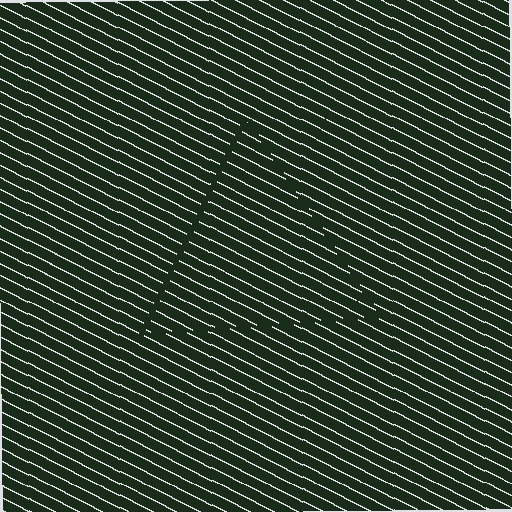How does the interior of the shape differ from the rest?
The interior of the shape contains the same grating, shifted by half a period — the contour is defined by the phase discontinuity where line-ends from the inner and outer gratings abut.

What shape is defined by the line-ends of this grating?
An illusory triangle. The interior of the shape contains the same grating, shifted by half a period — the contour is defined by the phase discontinuity where line-ends from the inner and outer gratings abut.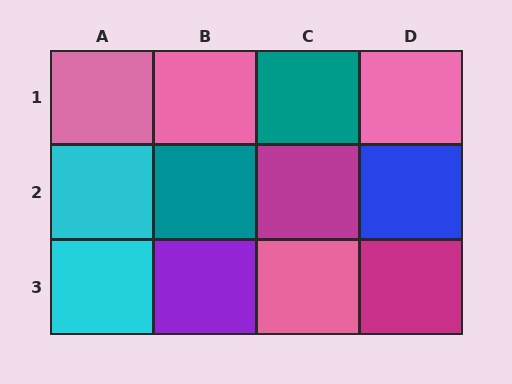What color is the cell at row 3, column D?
Magenta.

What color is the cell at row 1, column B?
Pink.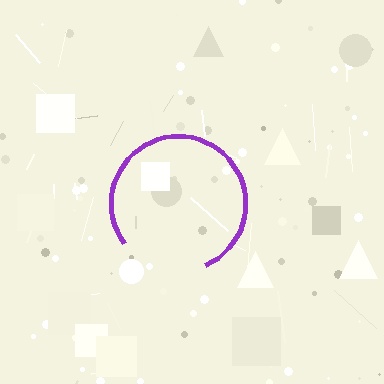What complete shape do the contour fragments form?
The contour fragments form a circle.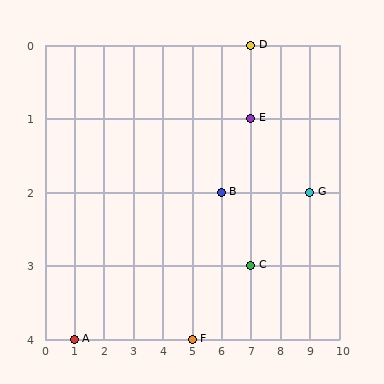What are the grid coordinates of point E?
Point E is at grid coordinates (7, 1).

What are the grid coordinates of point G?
Point G is at grid coordinates (9, 2).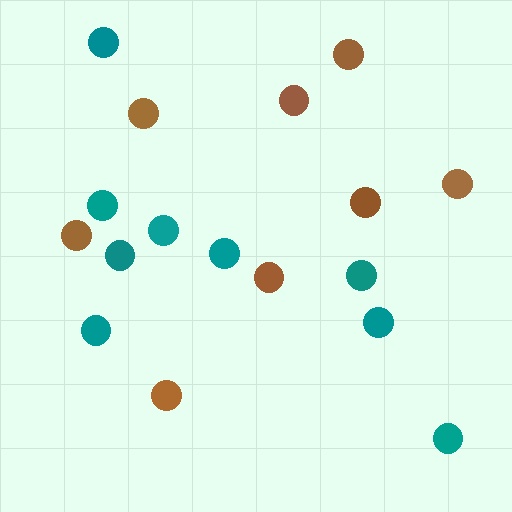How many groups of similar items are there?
There are 2 groups: one group of brown circles (8) and one group of teal circles (9).